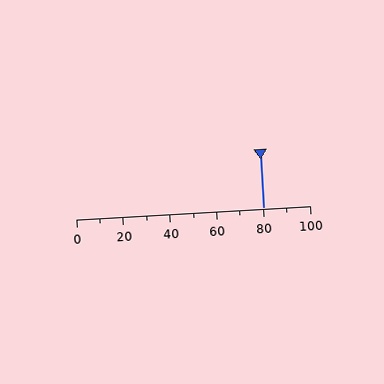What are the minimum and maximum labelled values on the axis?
The axis runs from 0 to 100.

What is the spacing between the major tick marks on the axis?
The major ticks are spaced 20 apart.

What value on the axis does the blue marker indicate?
The marker indicates approximately 80.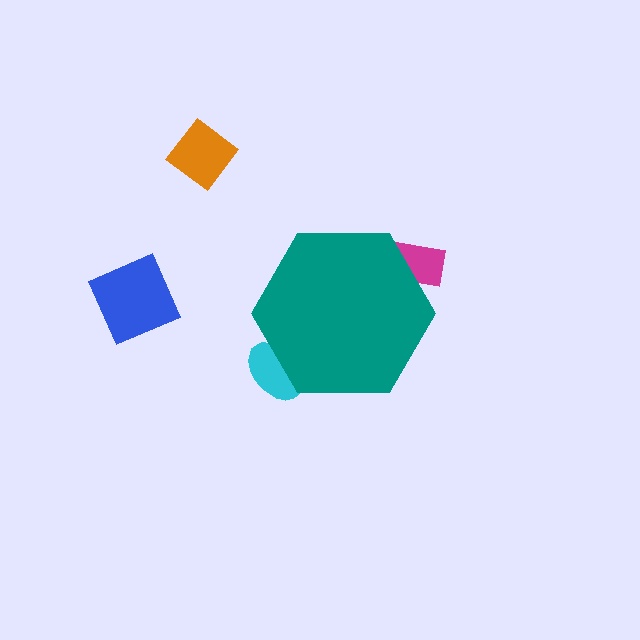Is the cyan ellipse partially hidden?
Yes, the cyan ellipse is partially hidden behind the teal hexagon.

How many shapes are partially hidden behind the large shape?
2 shapes are partially hidden.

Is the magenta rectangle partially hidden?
Yes, the magenta rectangle is partially hidden behind the teal hexagon.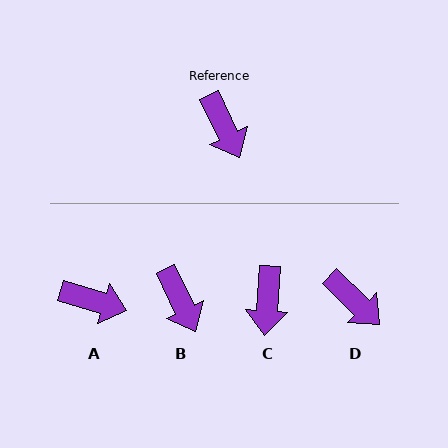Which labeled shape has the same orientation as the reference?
B.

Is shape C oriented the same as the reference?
No, it is off by about 30 degrees.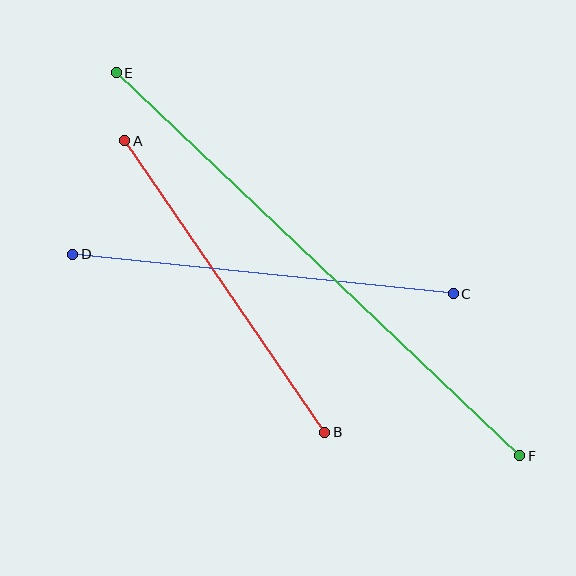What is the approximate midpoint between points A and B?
The midpoint is at approximately (225, 287) pixels.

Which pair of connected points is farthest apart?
Points E and F are farthest apart.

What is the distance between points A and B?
The distance is approximately 353 pixels.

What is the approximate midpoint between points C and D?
The midpoint is at approximately (263, 274) pixels.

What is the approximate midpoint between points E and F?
The midpoint is at approximately (318, 264) pixels.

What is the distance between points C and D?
The distance is approximately 382 pixels.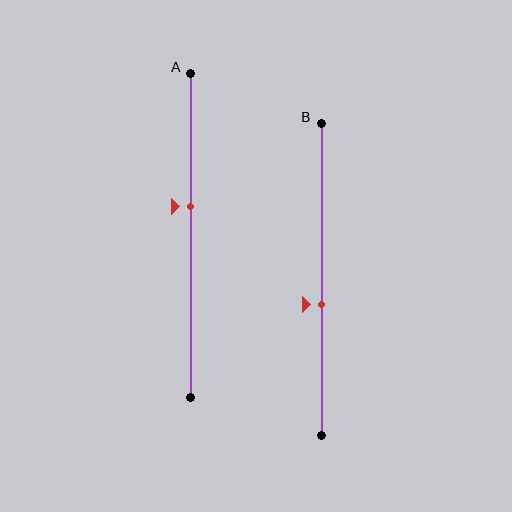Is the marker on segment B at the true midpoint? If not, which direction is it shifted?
No, the marker on segment B is shifted downward by about 8% of the segment length.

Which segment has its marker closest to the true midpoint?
Segment B has its marker closest to the true midpoint.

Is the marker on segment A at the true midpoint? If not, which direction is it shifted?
No, the marker on segment A is shifted upward by about 9% of the segment length.